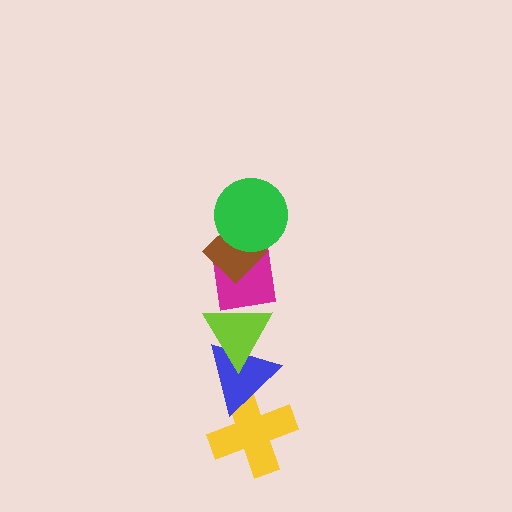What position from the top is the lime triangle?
The lime triangle is 4th from the top.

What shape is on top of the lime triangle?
The magenta square is on top of the lime triangle.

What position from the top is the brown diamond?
The brown diamond is 2nd from the top.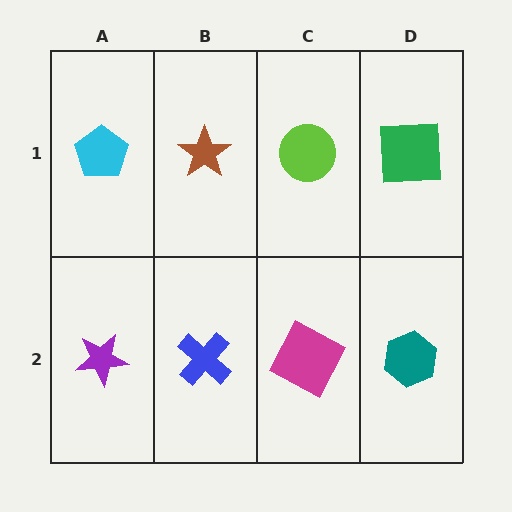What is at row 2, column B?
A blue cross.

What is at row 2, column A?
A purple star.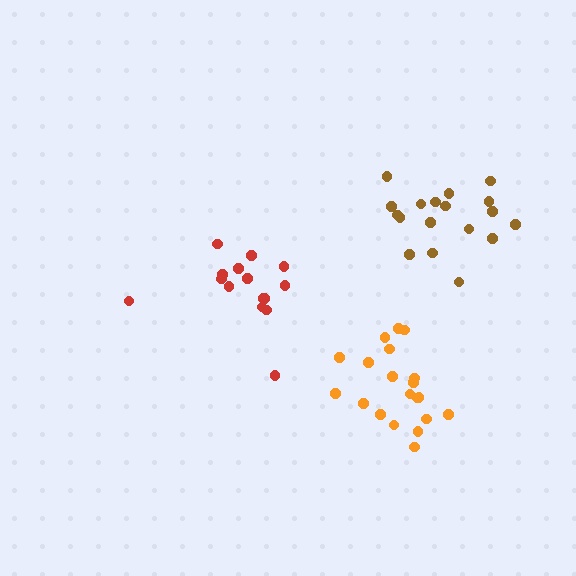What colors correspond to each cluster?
The clusters are colored: red, orange, brown.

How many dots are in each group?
Group 1: 15 dots, Group 2: 20 dots, Group 3: 18 dots (53 total).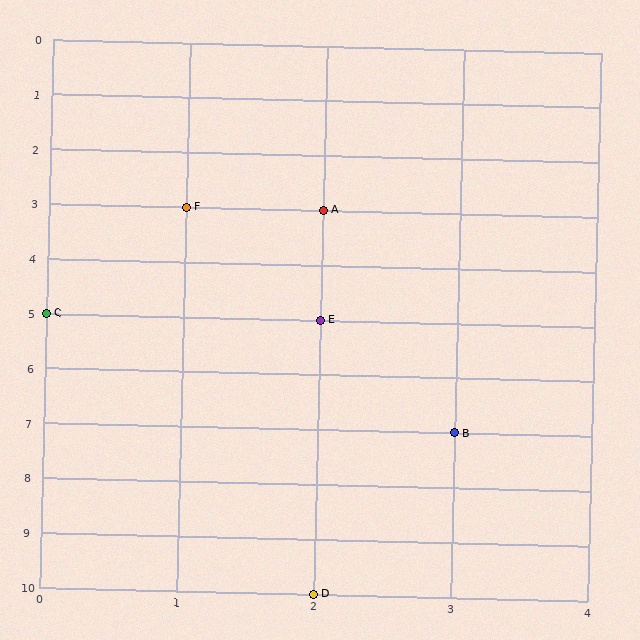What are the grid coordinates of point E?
Point E is at grid coordinates (2, 5).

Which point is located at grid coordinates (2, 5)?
Point E is at (2, 5).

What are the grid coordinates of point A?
Point A is at grid coordinates (2, 3).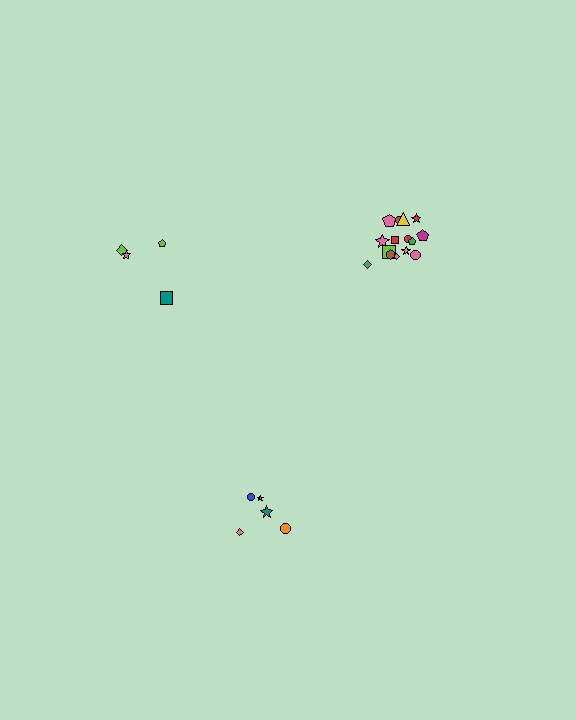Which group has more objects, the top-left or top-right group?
The top-right group.